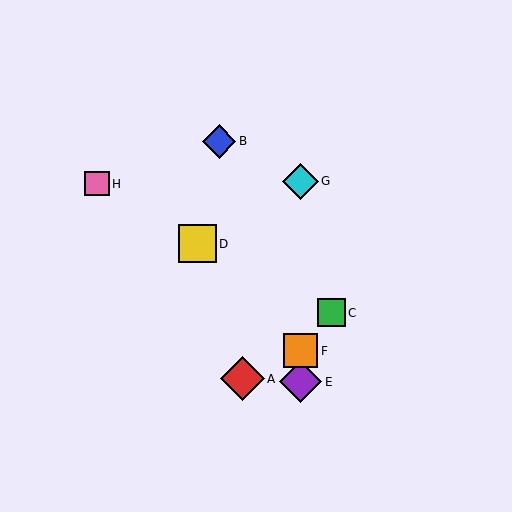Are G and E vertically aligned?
Yes, both are at x≈301.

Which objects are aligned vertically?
Objects E, F, G are aligned vertically.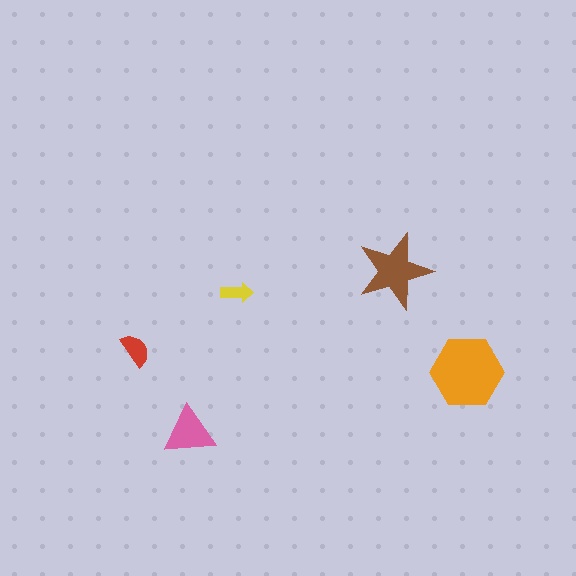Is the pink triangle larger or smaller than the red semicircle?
Larger.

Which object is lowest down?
The pink triangle is bottommost.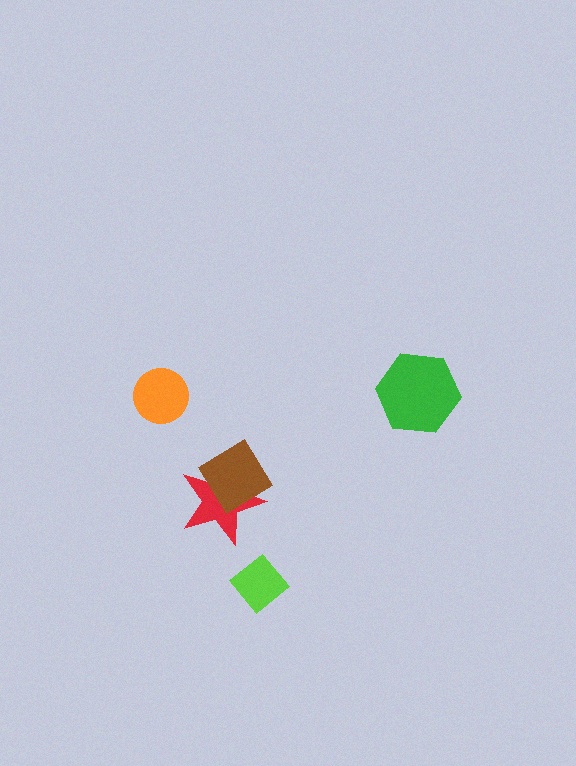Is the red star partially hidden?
Yes, it is partially covered by another shape.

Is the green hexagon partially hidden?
No, no other shape covers it.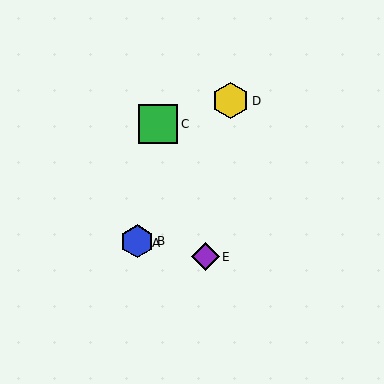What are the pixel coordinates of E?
Object E is at (205, 257).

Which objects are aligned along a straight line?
Objects A, B, D are aligned along a straight line.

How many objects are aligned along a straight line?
3 objects (A, B, D) are aligned along a straight line.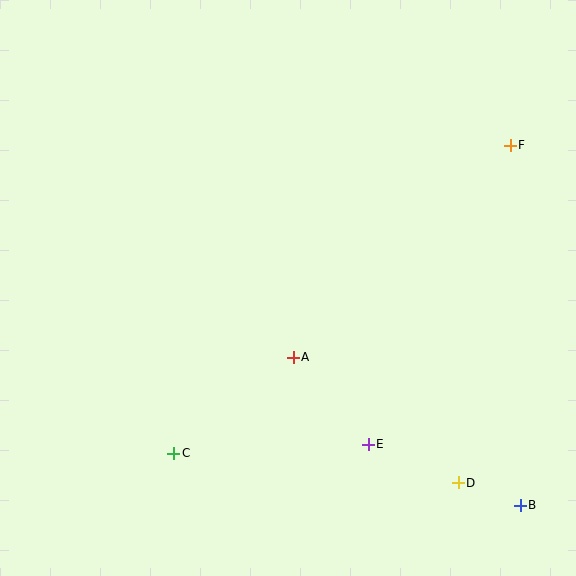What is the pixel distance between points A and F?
The distance between A and F is 303 pixels.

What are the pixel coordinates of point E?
Point E is at (368, 444).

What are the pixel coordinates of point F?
Point F is at (510, 145).